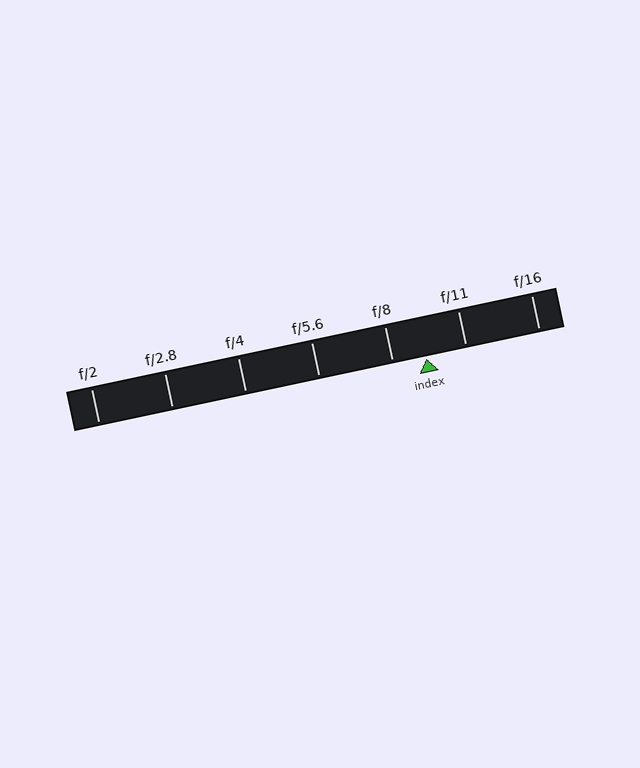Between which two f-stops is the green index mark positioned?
The index mark is between f/8 and f/11.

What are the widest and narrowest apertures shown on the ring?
The widest aperture shown is f/2 and the narrowest is f/16.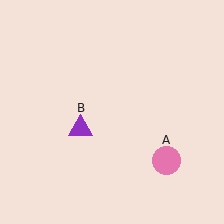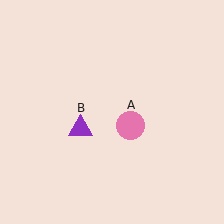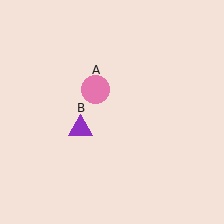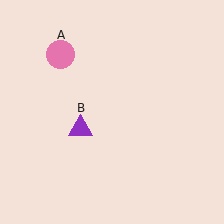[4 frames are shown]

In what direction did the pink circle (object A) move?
The pink circle (object A) moved up and to the left.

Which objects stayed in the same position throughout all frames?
Purple triangle (object B) remained stationary.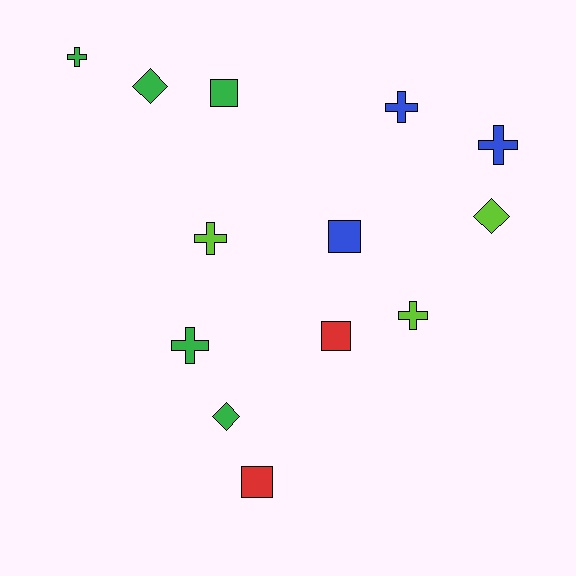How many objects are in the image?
There are 13 objects.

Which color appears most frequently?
Green, with 5 objects.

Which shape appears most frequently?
Cross, with 6 objects.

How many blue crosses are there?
There are 2 blue crosses.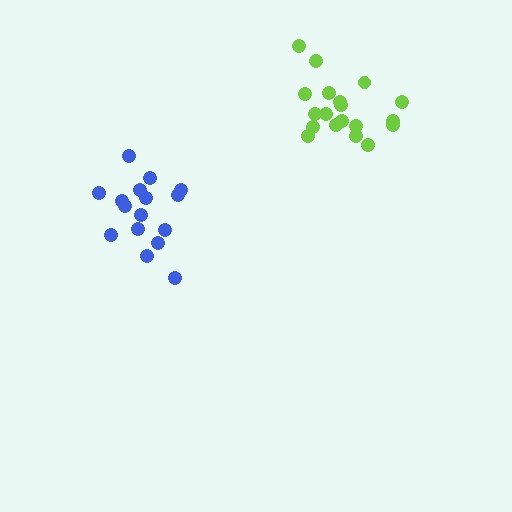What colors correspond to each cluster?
The clusters are colored: blue, lime.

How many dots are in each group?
Group 1: 16 dots, Group 2: 19 dots (35 total).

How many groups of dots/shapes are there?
There are 2 groups.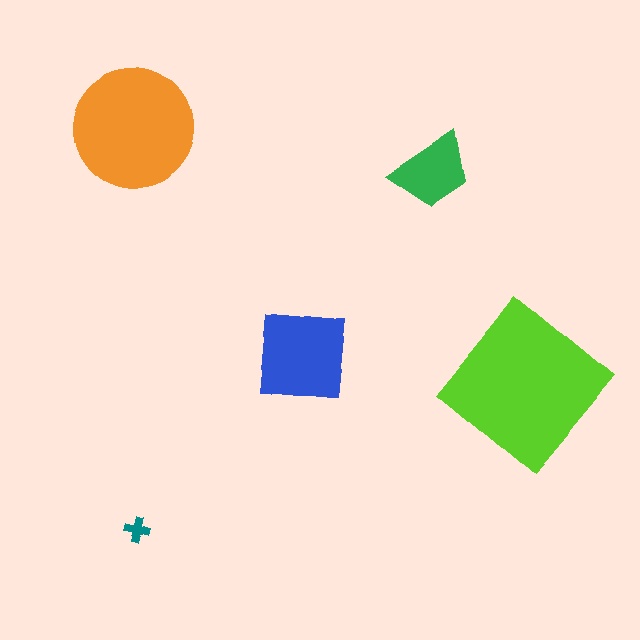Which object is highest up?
The orange circle is topmost.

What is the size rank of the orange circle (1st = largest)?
2nd.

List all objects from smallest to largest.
The teal cross, the green trapezoid, the blue square, the orange circle, the lime diamond.